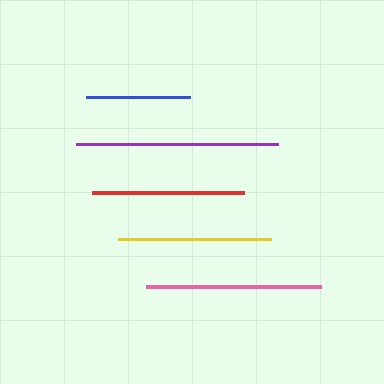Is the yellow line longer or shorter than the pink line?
The pink line is longer than the yellow line.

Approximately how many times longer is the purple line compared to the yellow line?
The purple line is approximately 1.3 times the length of the yellow line.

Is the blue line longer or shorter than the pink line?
The pink line is longer than the blue line.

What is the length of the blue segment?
The blue segment is approximately 104 pixels long.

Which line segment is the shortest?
The blue line is the shortest at approximately 104 pixels.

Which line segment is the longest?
The purple line is the longest at approximately 202 pixels.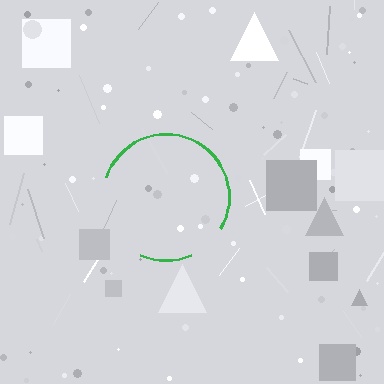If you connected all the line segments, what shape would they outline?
They would outline a circle.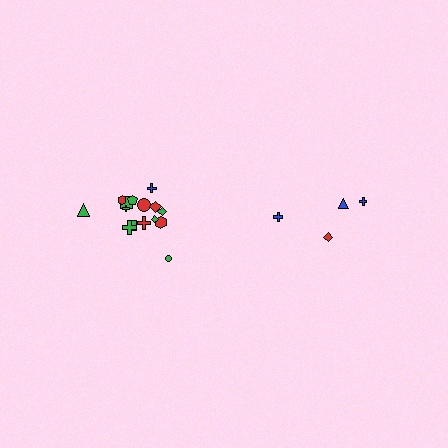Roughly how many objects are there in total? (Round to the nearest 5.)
Roughly 20 objects in total.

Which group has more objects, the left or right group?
The left group.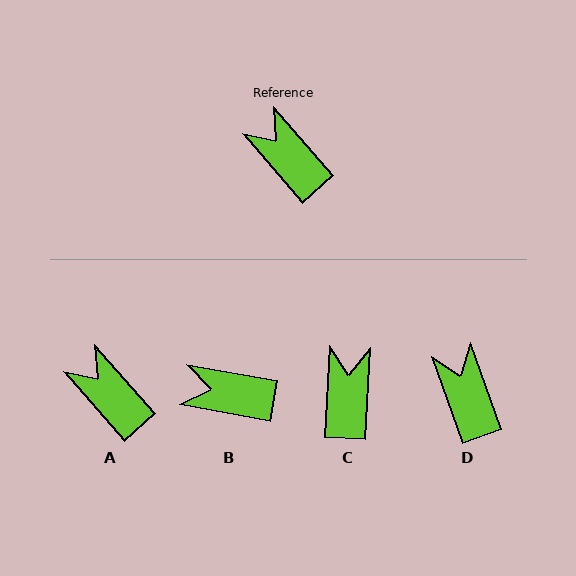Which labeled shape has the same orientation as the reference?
A.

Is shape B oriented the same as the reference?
No, it is off by about 39 degrees.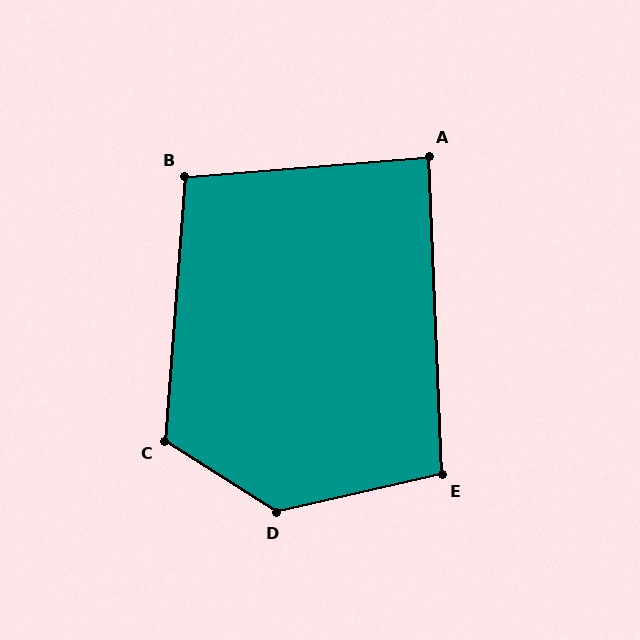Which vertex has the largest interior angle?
D, at approximately 135 degrees.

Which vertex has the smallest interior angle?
A, at approximately 88 degrees.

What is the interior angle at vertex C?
Approximately 118 degrees (obtuse).